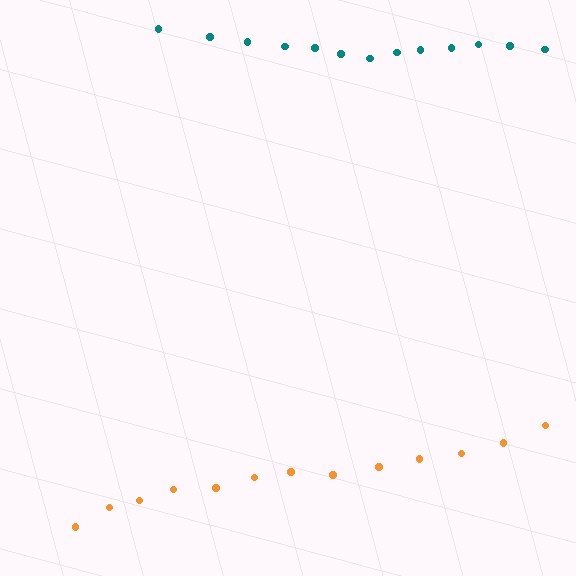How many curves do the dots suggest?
There are 2 distinct paths.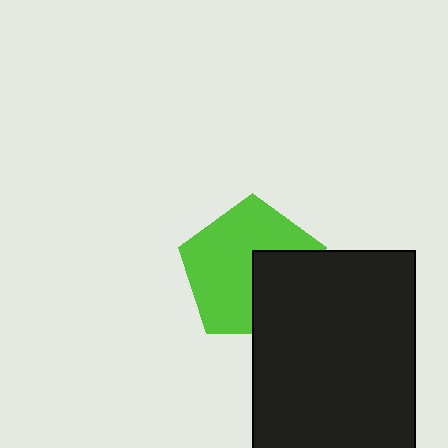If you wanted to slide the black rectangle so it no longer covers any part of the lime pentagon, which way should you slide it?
Slide it toward the lower-right — that is the most direct way to separate the two shapes.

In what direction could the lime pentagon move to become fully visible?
The lime pentagon could move toward the upper-left. That would shift it out from behind the black rectangle entirely.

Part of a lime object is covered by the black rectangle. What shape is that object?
It is a pentagon.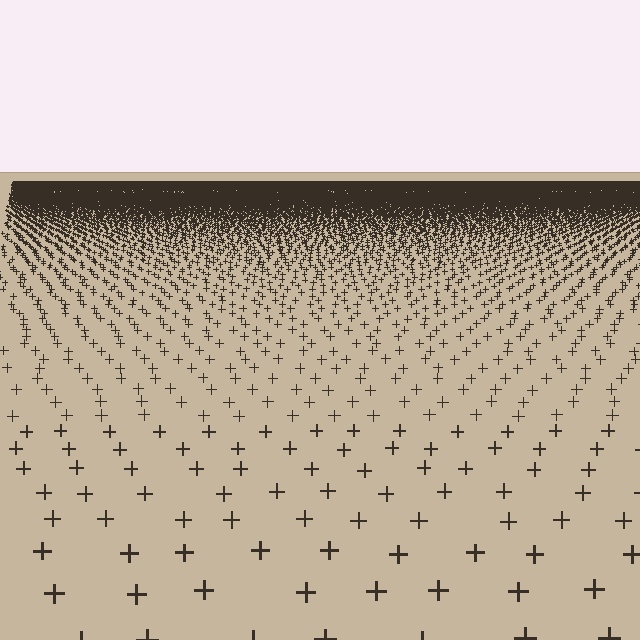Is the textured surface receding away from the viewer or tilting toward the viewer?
The surface is receding away from the viewer. Texture elements get smaller and denser toward the top.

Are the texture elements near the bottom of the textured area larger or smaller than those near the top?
Larger. Near the bottom, elements are closer to the viewer and appear at a bigger on-screen size.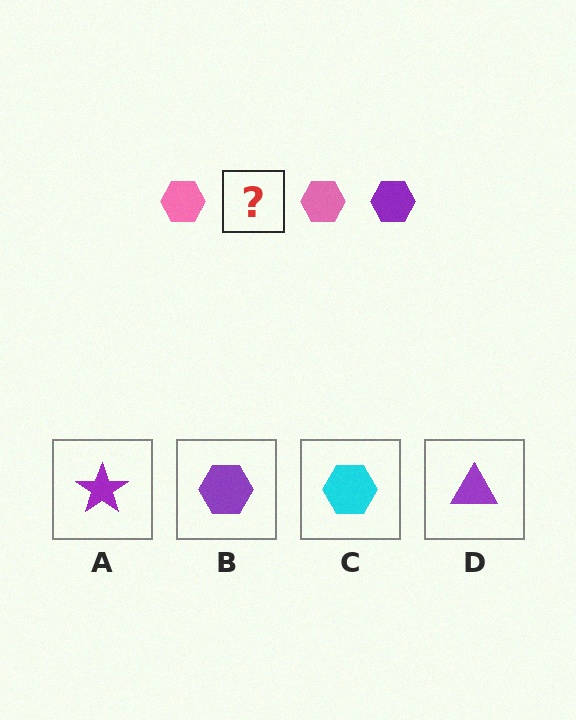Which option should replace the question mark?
Option B.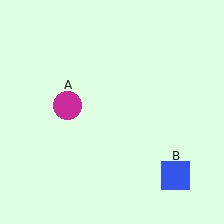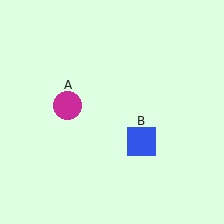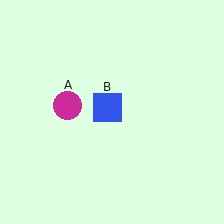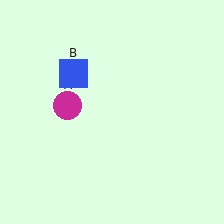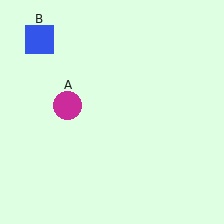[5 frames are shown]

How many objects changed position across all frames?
1 object changed position: blue square (object B).